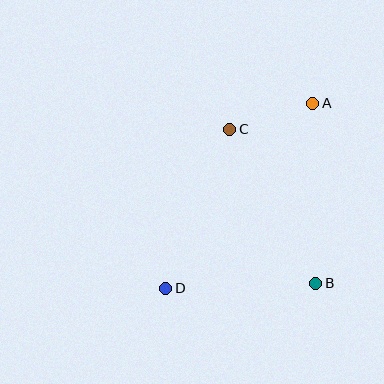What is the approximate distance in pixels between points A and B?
The distance between A and B is approximately 180 pixels.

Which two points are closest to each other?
Points A and C are closest to each other.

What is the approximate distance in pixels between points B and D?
The distance between B and D is approximately 150 pixels.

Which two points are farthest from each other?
Points A and D are farthest from each other.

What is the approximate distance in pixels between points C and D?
The distance between C and D is approximately 171 pixels.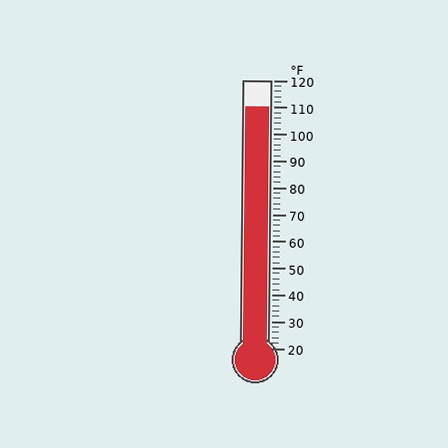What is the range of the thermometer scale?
The thermometer scale ranges from 20°F to 120°F.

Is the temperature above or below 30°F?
The temperature is above 30°F.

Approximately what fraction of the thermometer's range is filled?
The thermometer is filled to approximately 90% of its range.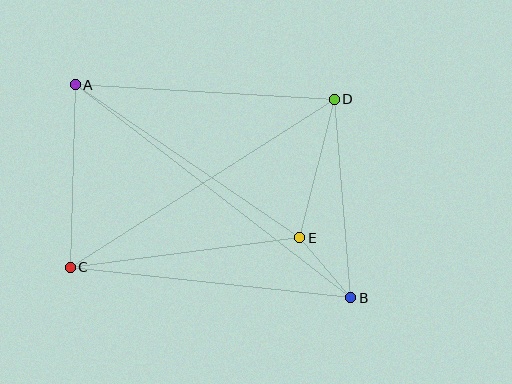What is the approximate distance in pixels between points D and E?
The distance between D and E is approximately 143 pixels.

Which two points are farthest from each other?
Points A and B are farthest from each other.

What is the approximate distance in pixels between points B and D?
The distance between B and D is approximately 199 pixels.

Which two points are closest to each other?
Points B and E are closest to each other.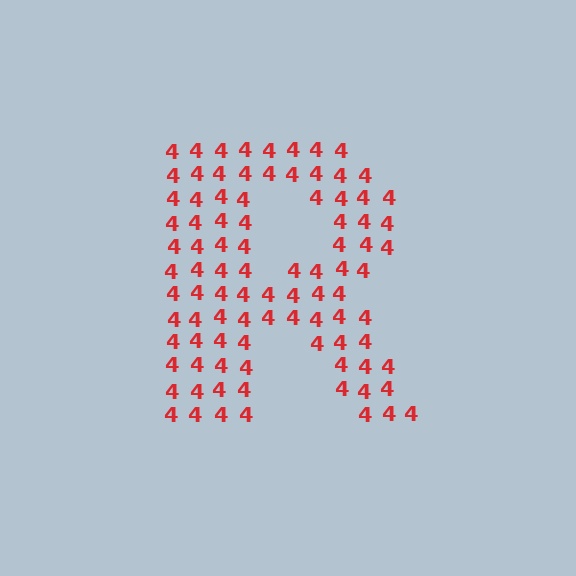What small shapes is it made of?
It is made of small digit 4's.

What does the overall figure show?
The overall figure shows the letter R.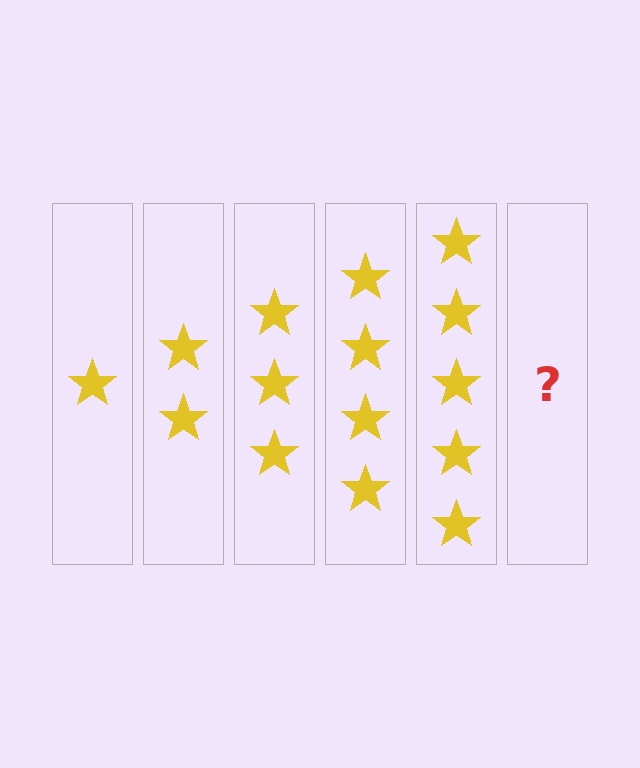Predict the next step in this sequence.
The next step is 6 stars.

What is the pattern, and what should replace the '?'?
The pattern is that each step adds one more star. The '?' should be 6 stars.